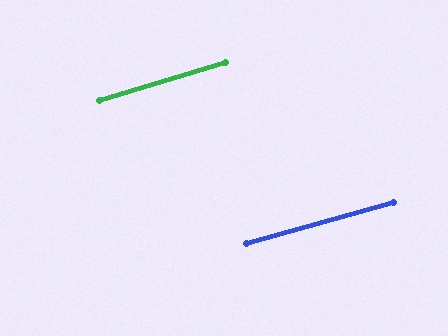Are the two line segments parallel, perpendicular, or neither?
Parallel — their directions differ by only 0.9°.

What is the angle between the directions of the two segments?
Approximately 1 degree.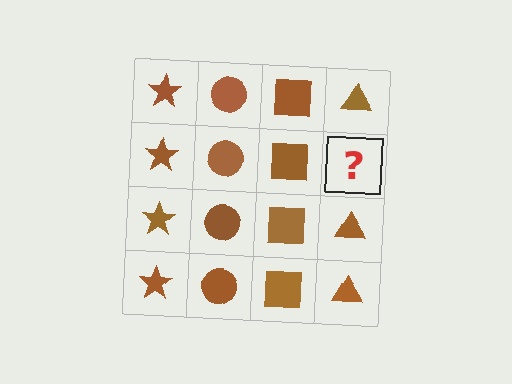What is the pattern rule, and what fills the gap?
The rule is that each column has a consistent shape. The gap should be filled with a brown triangle.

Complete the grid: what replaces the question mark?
The question mark should be replaced with a brown triangle.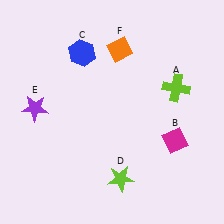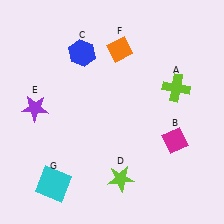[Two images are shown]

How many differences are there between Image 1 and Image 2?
There is 1 difference between the two images.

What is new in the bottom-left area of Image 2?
A cyan square (G) was added in the bottom-left area of Image 2.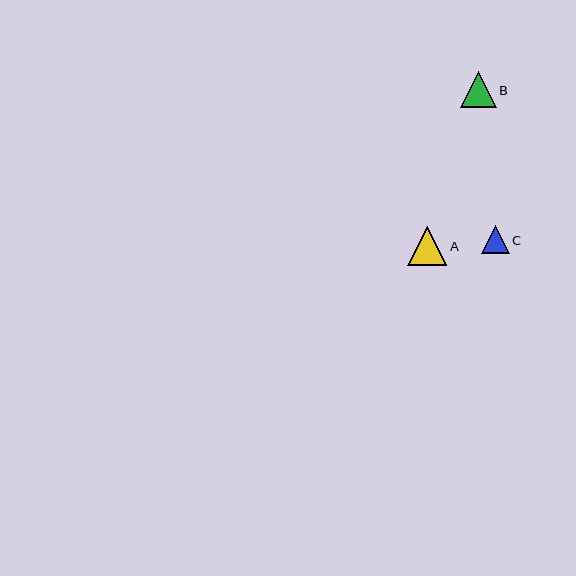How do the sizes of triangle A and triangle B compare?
Triangle A and triangle B are approximately the same size.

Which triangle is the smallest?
Triangle C is the smallest with a size of approximately 28 pixels.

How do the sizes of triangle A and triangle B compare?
Triangle A and triangle B are approximately the same size.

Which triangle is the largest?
Triangle A is the largest with a size of approximately 39 pixels.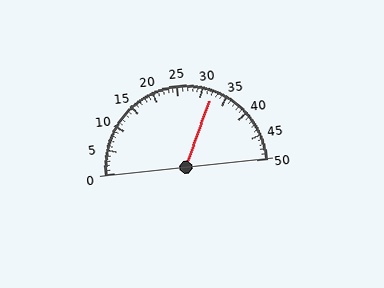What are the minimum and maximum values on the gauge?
The gauge ranges from 0 to 50.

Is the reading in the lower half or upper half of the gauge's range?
The reading is in the upper half of the range (0 to 50).